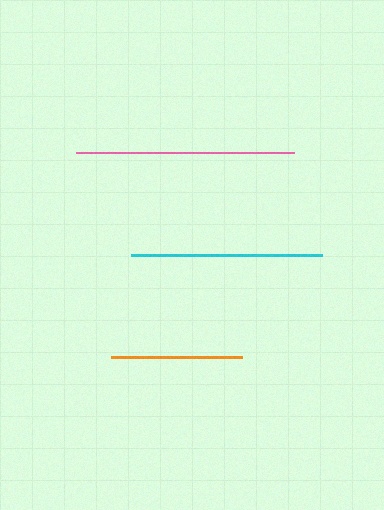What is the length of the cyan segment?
The cyan segment is approximately 191 pixels long.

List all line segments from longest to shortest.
From longest to shortest: pink, cyan, orange.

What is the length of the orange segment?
The orange segment is approximately 131 pixels long.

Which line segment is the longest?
The pink line is the longest at approximately 218 pixels.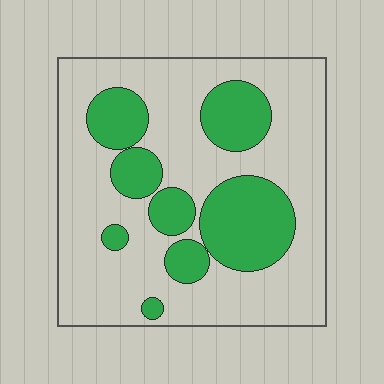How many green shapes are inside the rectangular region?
8.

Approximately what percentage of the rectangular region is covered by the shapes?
Approximately 30%.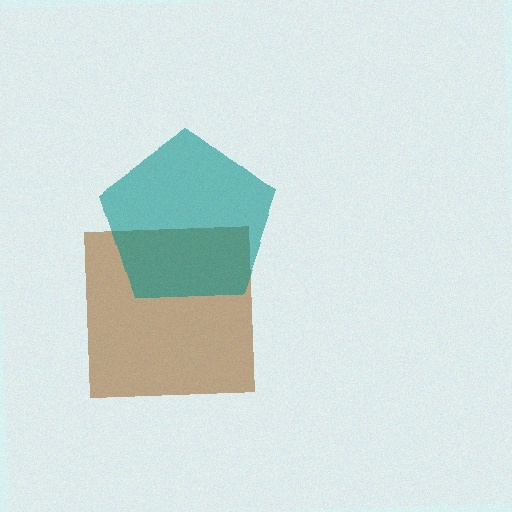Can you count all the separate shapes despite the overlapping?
Yes, there are 2 separate shapes.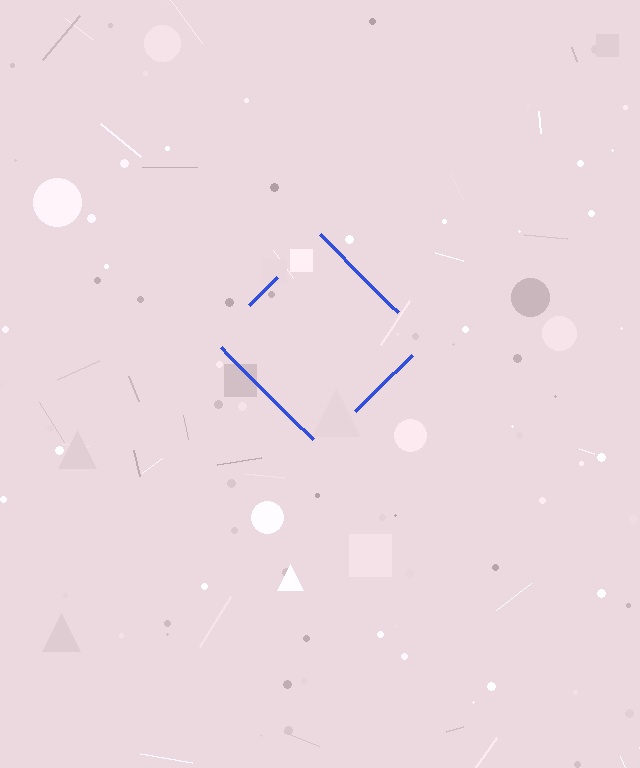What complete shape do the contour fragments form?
The contour fragments form a diamond.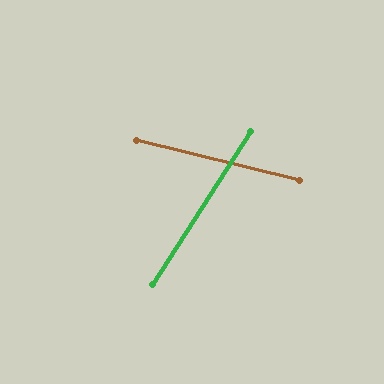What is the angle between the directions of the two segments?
Approximately 71 degrees.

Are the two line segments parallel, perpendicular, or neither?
Neither parallel nor perpendicular — they differ by about 71°.